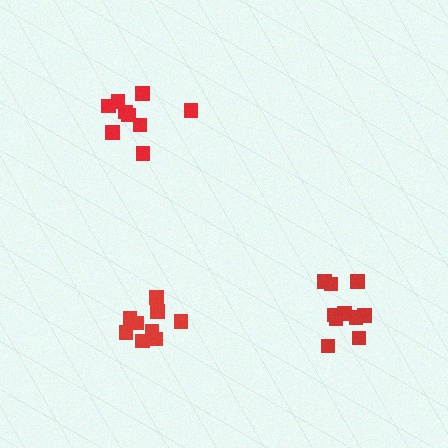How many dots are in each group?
Group 1: 10 dots, Group 2: 10 dots, Group 3: 9 dots (29 total).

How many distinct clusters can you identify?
There are 3 distinct clusters.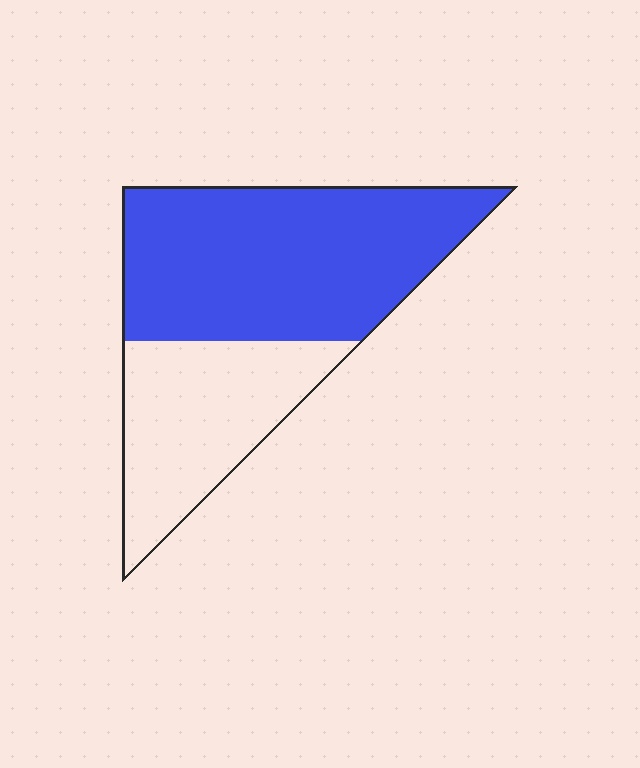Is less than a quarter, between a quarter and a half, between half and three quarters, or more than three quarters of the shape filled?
Between half and three quarters.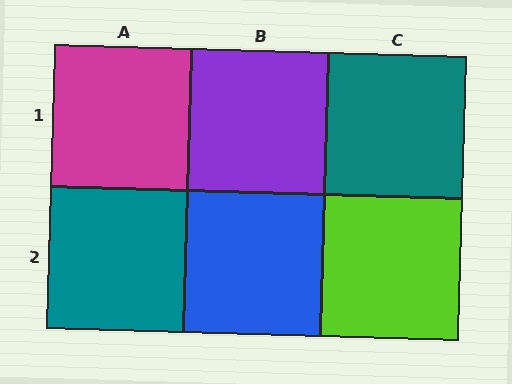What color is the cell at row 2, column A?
Teal.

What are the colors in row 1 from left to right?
Magenta, purple, teal.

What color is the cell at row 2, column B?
Blue.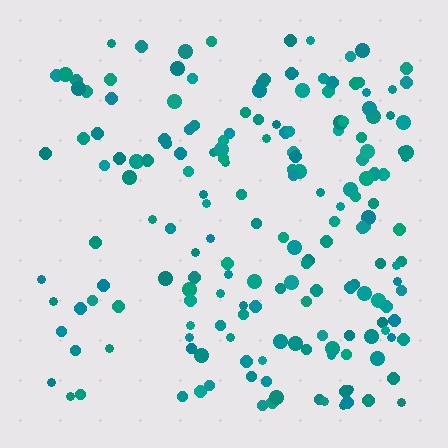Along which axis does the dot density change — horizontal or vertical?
Horizontal.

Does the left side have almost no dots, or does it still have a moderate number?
Still a moderate number, just noticeably fewer than the right.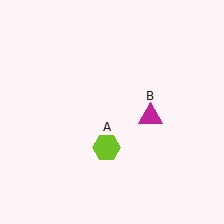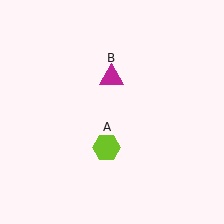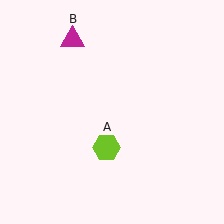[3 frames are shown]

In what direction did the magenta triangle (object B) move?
The magenta triangle (object B) moved up and to the left.